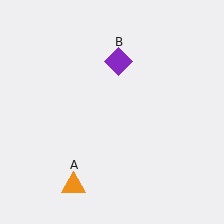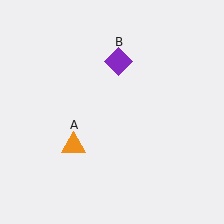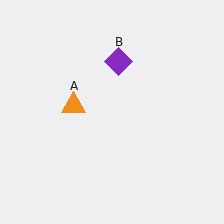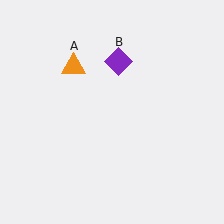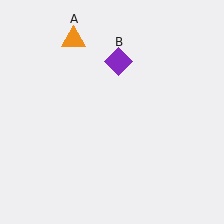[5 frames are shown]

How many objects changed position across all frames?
1 object changed position: orange triangle (object A).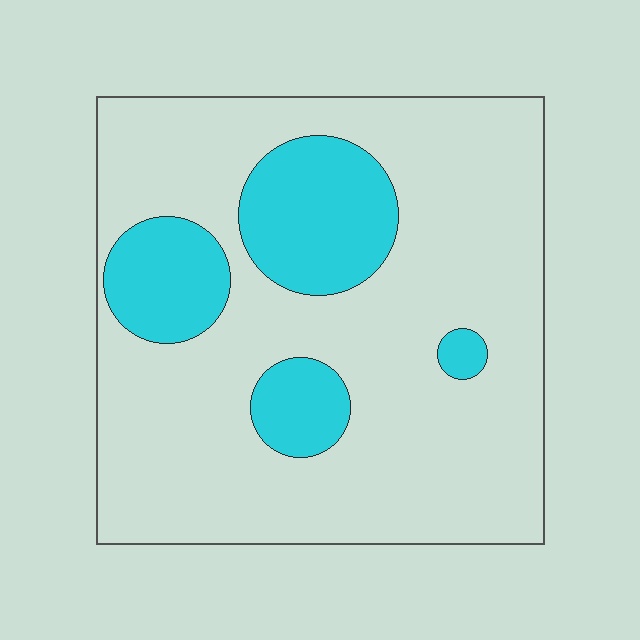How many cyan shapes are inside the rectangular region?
4.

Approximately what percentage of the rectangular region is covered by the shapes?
Approximately 20%.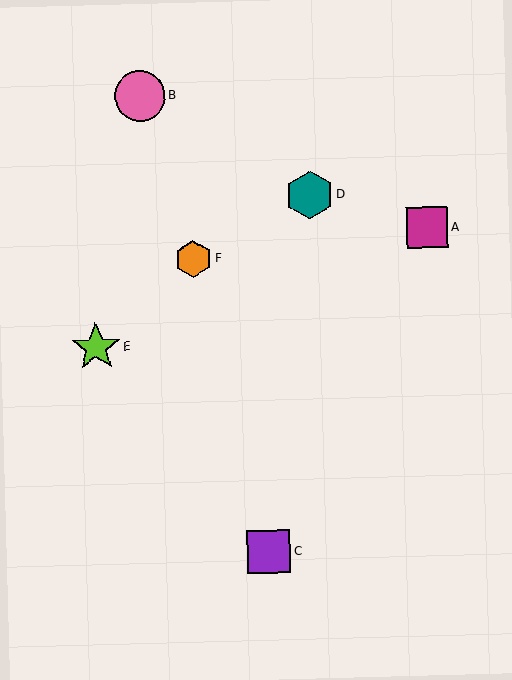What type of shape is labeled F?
Shape F is an orange hexagon.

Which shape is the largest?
The pink circle (labeled B) is the largest.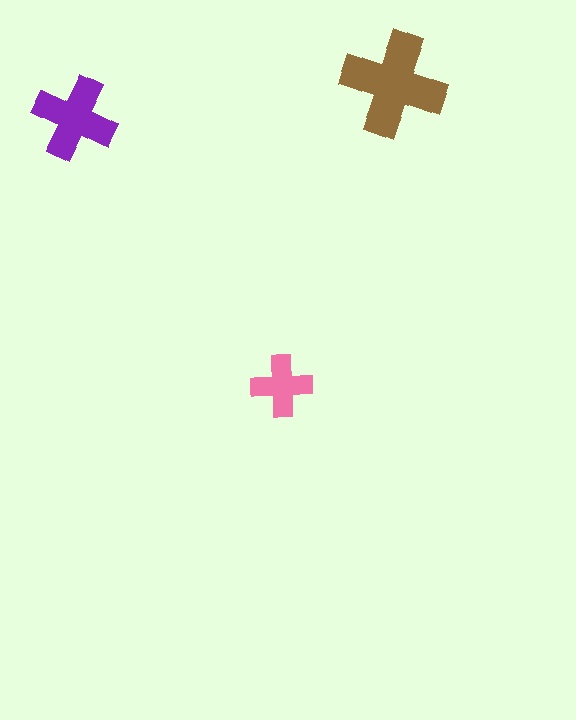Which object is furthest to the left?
The purple cross is leftmost.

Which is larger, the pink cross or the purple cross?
The purple one.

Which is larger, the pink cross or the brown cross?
The brown one.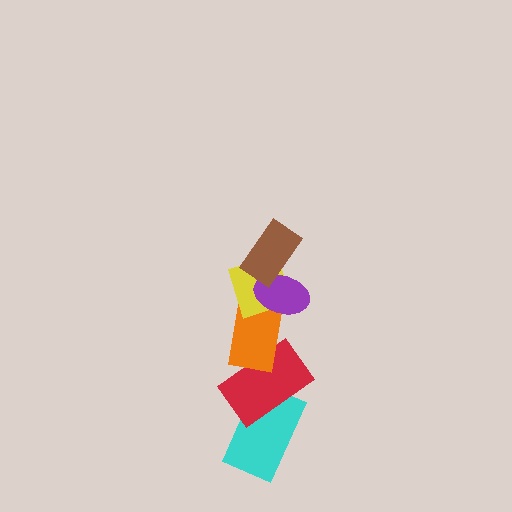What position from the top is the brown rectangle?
The brown rectangle is 1st from the top.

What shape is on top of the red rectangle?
The orange rectangle is on top of the red rectangle.